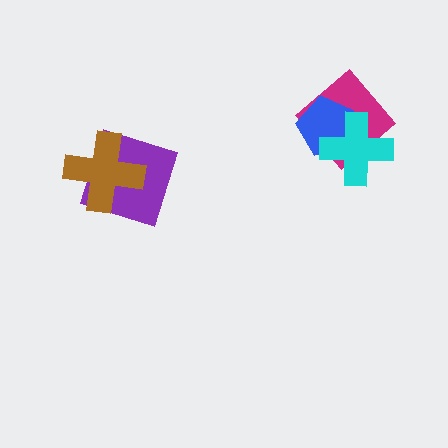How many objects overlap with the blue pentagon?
2 objects overlap with the blue pentagon.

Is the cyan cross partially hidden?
No, no other shape covers it.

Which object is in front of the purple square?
The brown cross is in front of the purple square.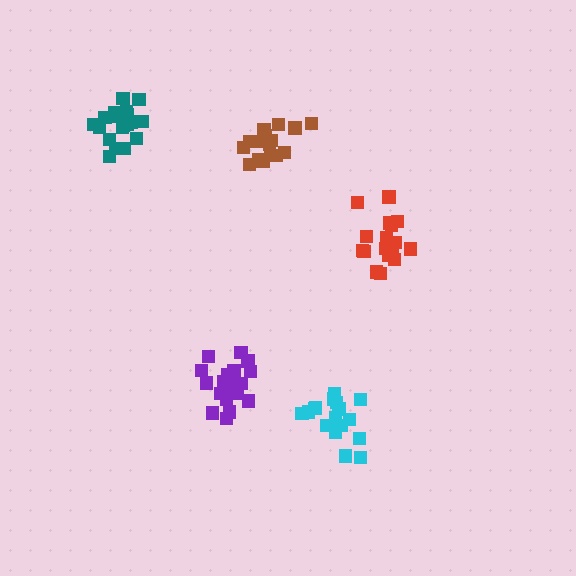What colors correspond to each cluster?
The clusters are colored: red, purple, brown, cyan, teal.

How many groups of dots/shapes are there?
There are 5 groups.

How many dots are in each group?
Group 1: 18 dots, Group 2: 20 dots, Group 3: 16 dots, Group 4: 18 dots, Group 5: 21 dots (93 total).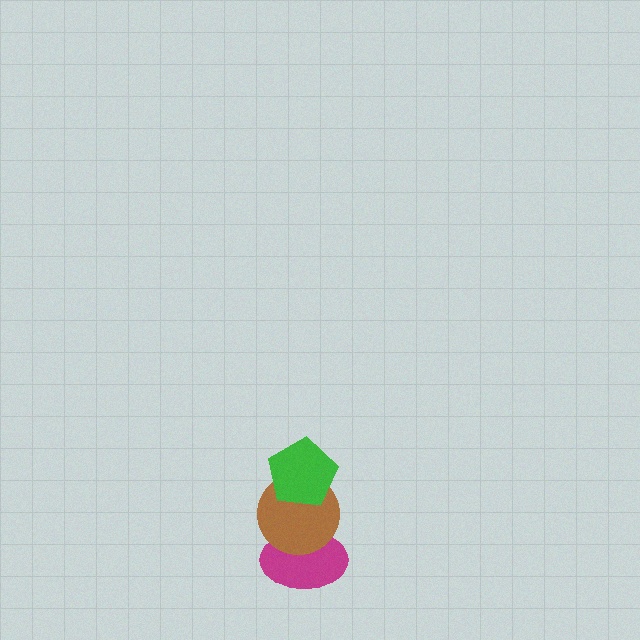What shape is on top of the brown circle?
The green pentagon is on top of the brown circle.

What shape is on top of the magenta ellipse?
The brown circle is on top of the magenta ellipse.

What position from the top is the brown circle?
The brown circle is 2nd from the top.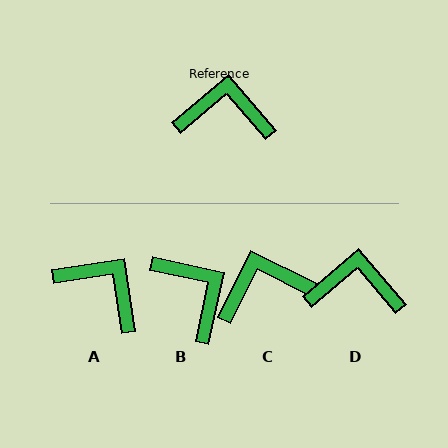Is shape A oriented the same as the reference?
No, it is off by about 32 degrees.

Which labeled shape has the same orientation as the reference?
D.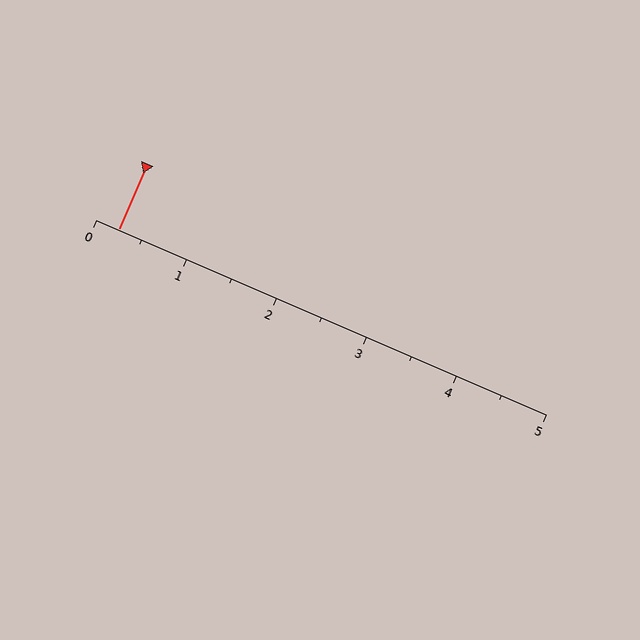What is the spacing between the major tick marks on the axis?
The major ticks are spaced 1 apart.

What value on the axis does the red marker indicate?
The marker indicates approximately 0.2.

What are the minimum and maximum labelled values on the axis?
The axis runs from 0 to 5.